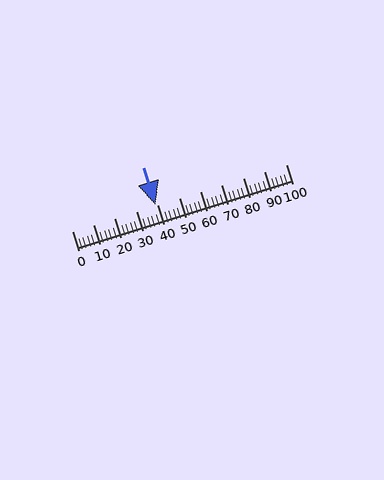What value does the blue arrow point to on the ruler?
The blue arrow points to approximately 39.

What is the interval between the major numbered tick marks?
The major tick marks are spaced 10 units apart.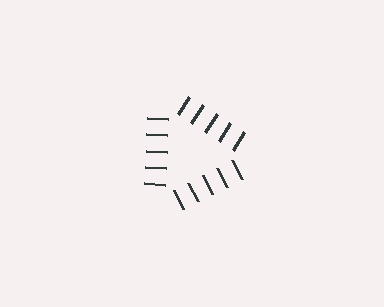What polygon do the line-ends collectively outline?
An illusory triangle — the line segments terminate on its edges but no continuous stroke is drawn.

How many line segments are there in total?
15 — 5 along each of the 3 edges.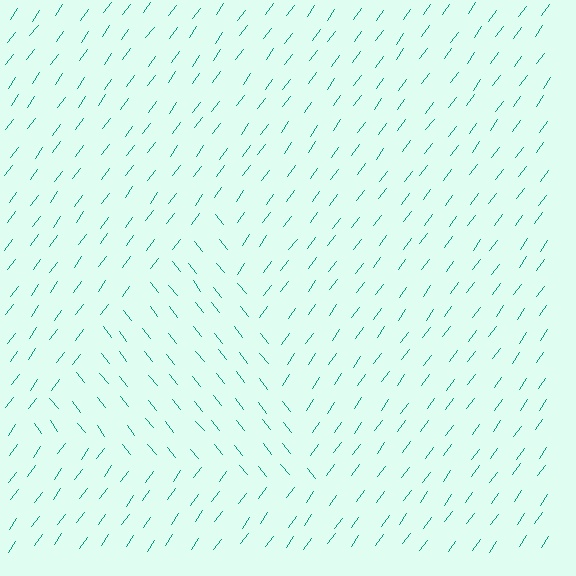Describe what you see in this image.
The image is filled with small teal line segments. A triangle region in the image has lines oriented differently from the surrounding lines, creating a visible texture boundary.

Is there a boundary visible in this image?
Yes, there is a texture boundary formed by a change in line orientation.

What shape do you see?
I see a triangle.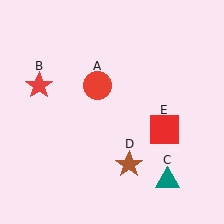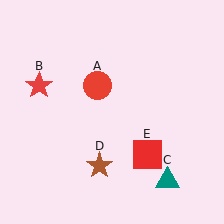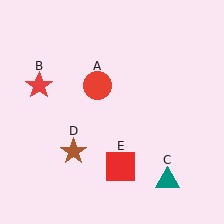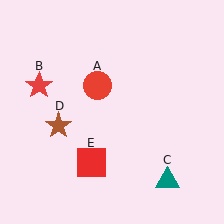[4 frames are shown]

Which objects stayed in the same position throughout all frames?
Red circle (object A) and red star (object B) and teal triangle (object C) remained stationary.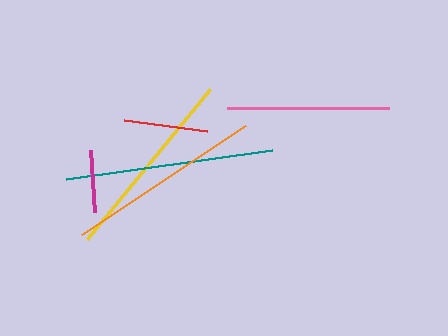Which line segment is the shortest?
The magenta line is the shortest at approximately 62 pixels.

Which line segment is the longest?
The teal line is the longest at approximately 208 pixels.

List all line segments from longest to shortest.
From longest to shortest: teal, orange, yellow, pink, red, magenta.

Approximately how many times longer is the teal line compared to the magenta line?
The teal line is approximately 3.3 times the length of the magenta line.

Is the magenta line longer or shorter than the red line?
The red line is longer than the magenta line.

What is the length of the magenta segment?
The magenta segment is approximately 62 pixels long.